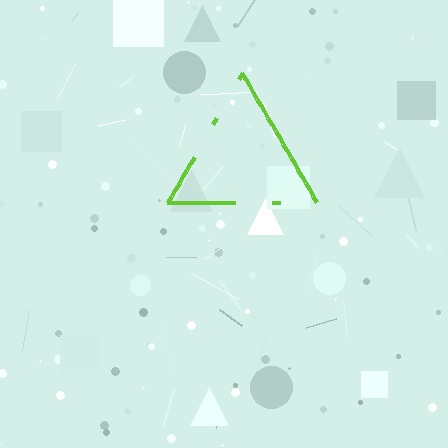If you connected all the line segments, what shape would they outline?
They would outline a triangle.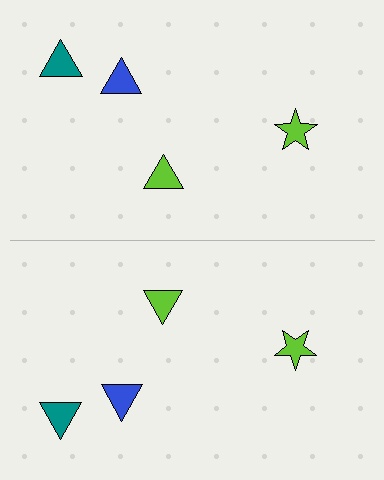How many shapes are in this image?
There are 8 shapes in this image.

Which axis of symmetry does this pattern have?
The pattern has a horizontal axis of symmetry running through the center of the image.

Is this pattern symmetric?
Yes, this pattern has bilateral (reflection) symmetry.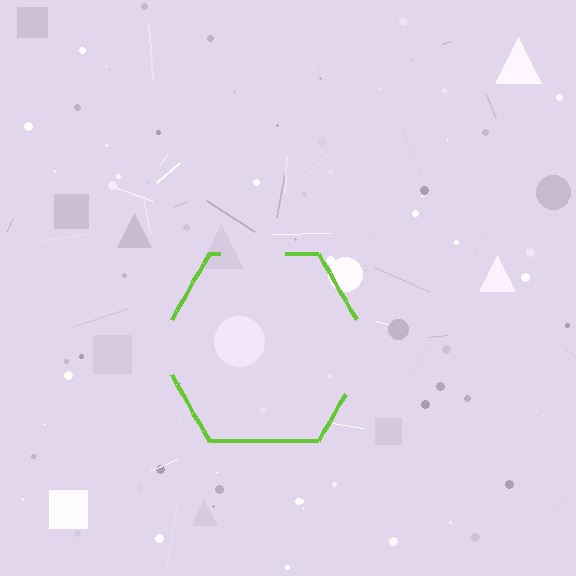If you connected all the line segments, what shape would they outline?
They would outline a hexagon.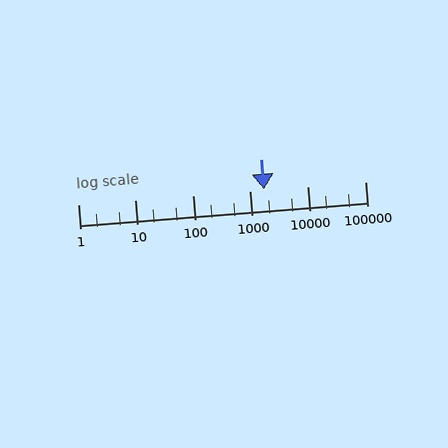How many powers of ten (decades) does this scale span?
The scale spans 5 decades, from 1 to 100000.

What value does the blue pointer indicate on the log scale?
The pointer indicates approximately 1700.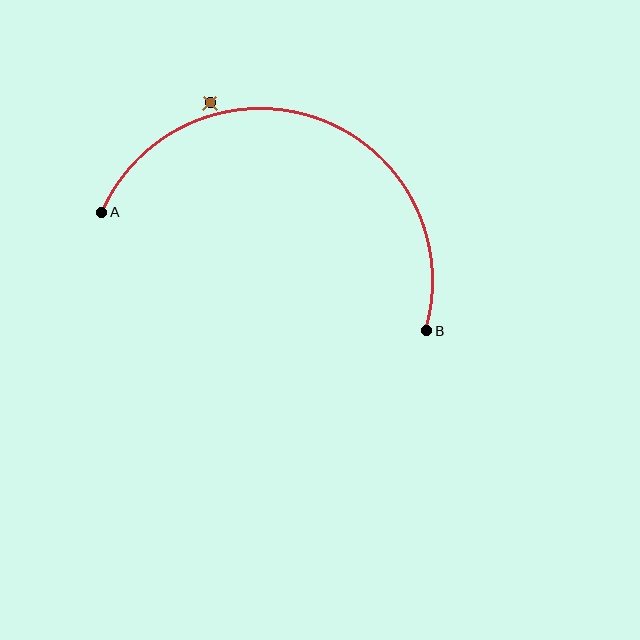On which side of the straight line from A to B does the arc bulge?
The arc bulges above the straight line connecting A and B.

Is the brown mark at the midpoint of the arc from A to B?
No — the brown mark does not lie on the arc at all. It sits slightly outside the curve.